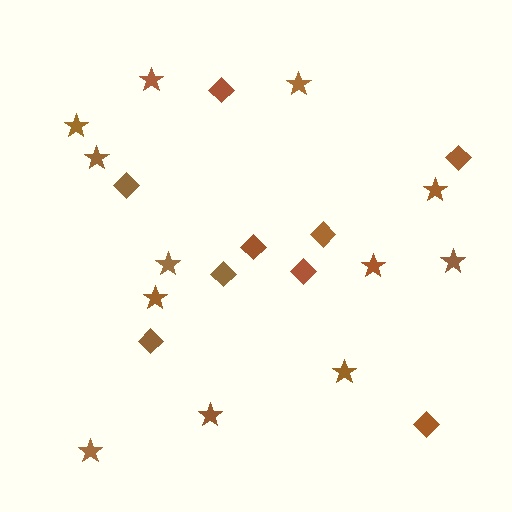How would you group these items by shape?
There are 2 groups: one group of stars (12) and one group of diamonds (9).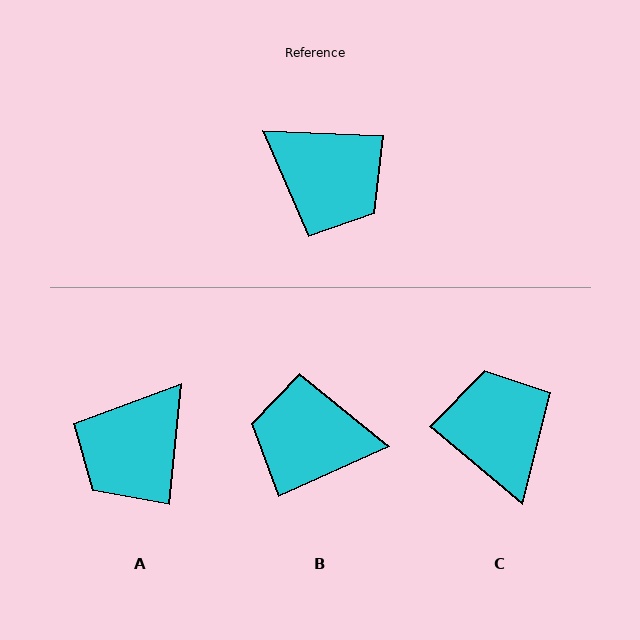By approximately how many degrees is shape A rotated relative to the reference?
Approximately 93 degrees clockwise.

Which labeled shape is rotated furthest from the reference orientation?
B, about 153 degrees away.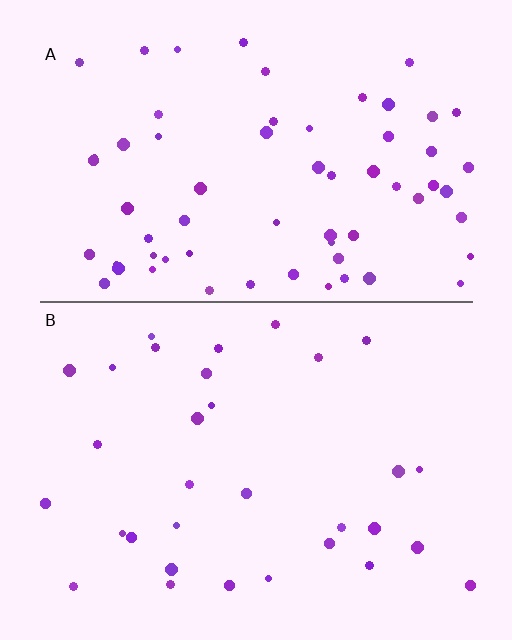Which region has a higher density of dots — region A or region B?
A (the top).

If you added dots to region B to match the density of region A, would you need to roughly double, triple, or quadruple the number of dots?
Approximately double.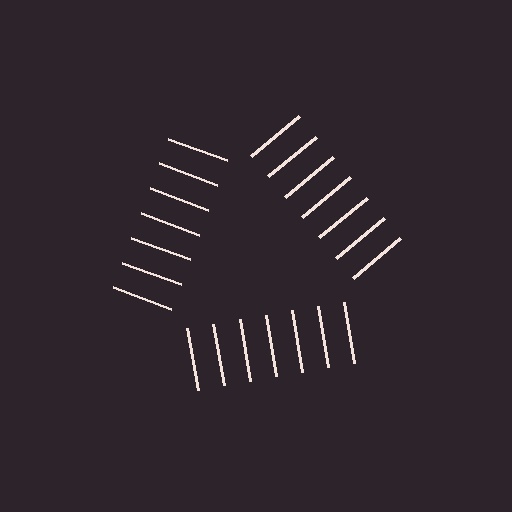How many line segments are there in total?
21 — 7 along each of the 3 edges.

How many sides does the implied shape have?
3 sides — the line-ends trace a triangle.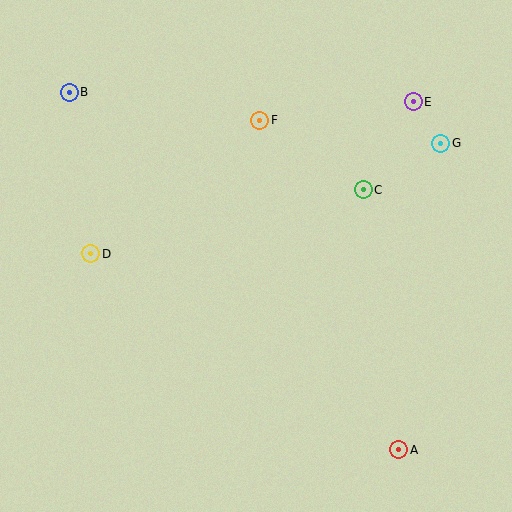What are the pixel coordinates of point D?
Point D is at (91, 254).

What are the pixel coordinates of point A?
Point A is at (399, 450).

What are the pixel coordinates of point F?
Point F is at (260, 120).